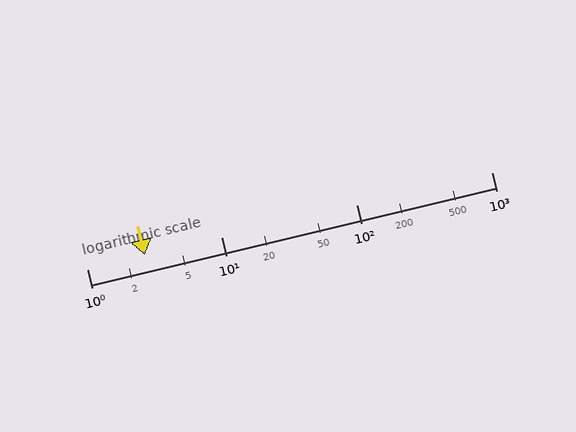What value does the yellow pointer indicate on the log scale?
The pointer indicates approximately 2.7.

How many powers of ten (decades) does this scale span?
The scale spans 3 decades, from 1 to 1000.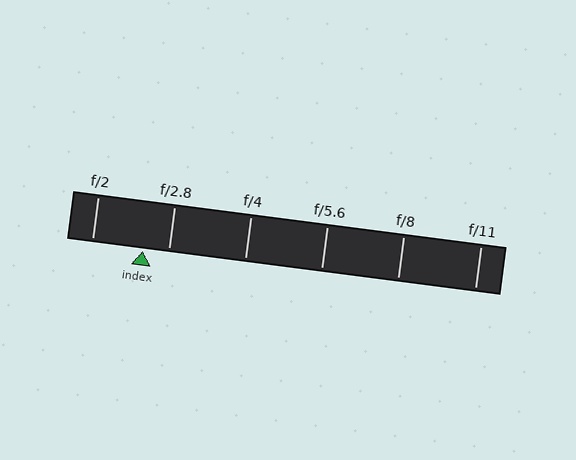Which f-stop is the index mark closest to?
The index mark is closest to f/2.8.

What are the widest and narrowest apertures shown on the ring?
The widest aperture shown is f/2 and the narrowest is f/11.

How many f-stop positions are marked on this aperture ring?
There are 6 f-stop positions marked.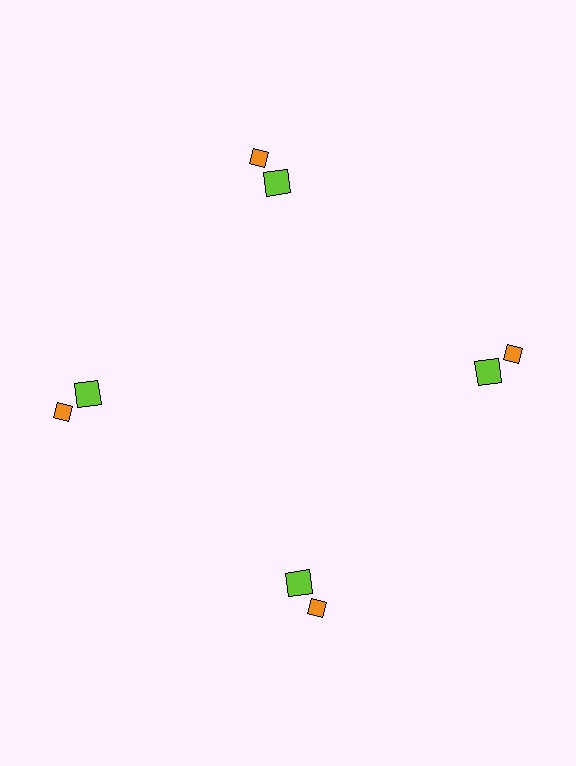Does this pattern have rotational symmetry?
Yes, this pattern has 4-fold rotational symmetry. It looks the same after rotating 90 degrees around the center.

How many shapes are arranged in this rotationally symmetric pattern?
There are 8 shapes, arranged in 4 groups of 2.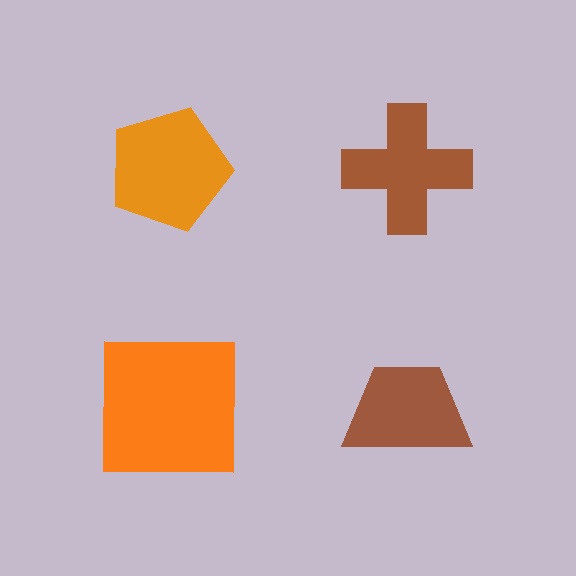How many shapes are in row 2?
2 shapes.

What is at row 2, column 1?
An orange square.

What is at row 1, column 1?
An orange pentagon.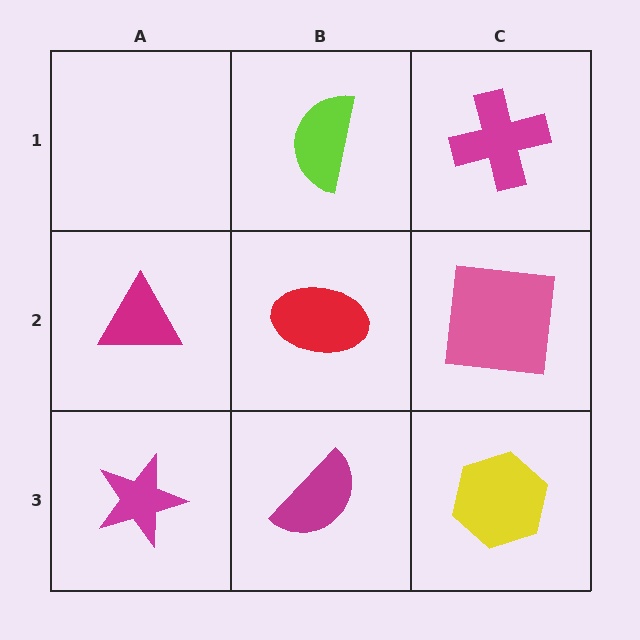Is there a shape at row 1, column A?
No, that cell is empty.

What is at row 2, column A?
A magenta triangle.